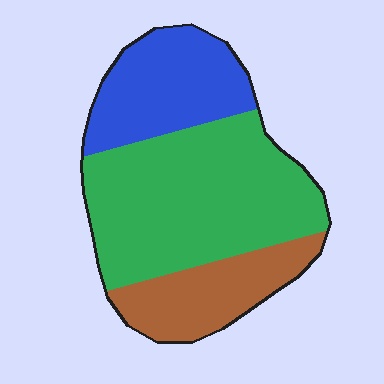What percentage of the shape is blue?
Blue takes up between a quarter and a half of the shape.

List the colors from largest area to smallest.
From largest to smallest: green, blue, brown.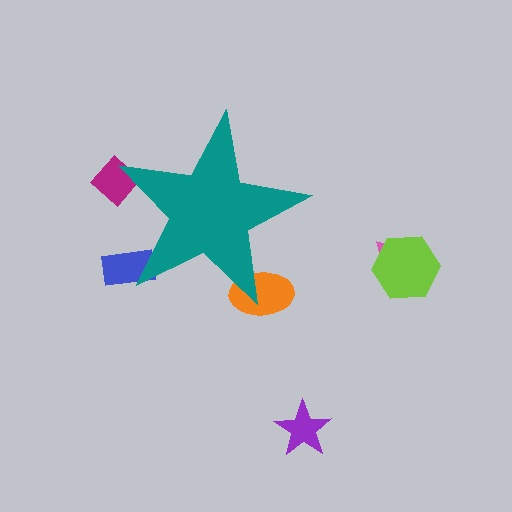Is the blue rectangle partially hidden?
Yes, the blue rectangle is partially hidden behind the teal star.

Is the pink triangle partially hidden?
No, the pink triangle is fully visible.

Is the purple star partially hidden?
No, the purple star is fully visible.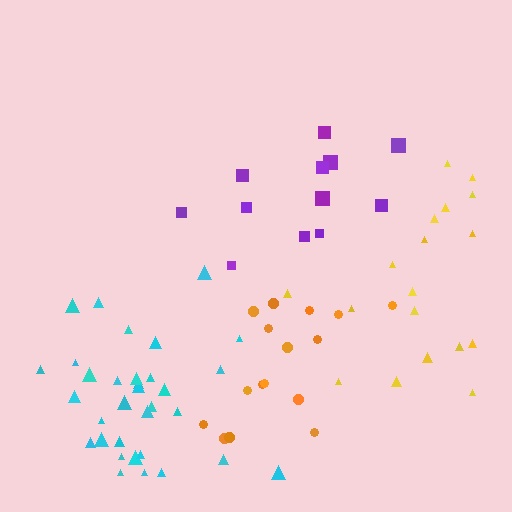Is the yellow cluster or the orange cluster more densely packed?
Orange.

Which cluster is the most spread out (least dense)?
Purple.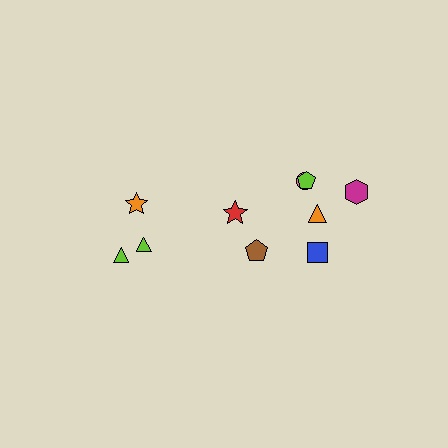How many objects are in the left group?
There are 3 objects.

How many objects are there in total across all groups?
There are 10 objects.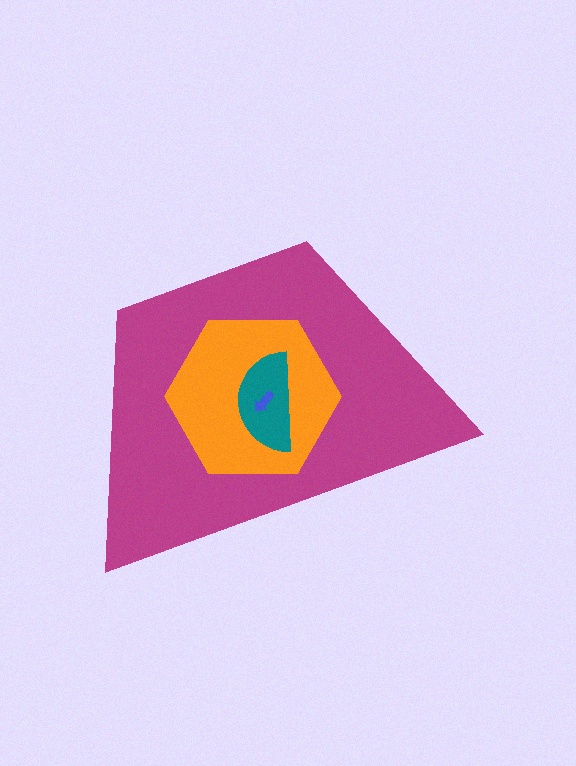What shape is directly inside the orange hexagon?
The teal semicircle.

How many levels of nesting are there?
4.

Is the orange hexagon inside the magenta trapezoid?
Yes.